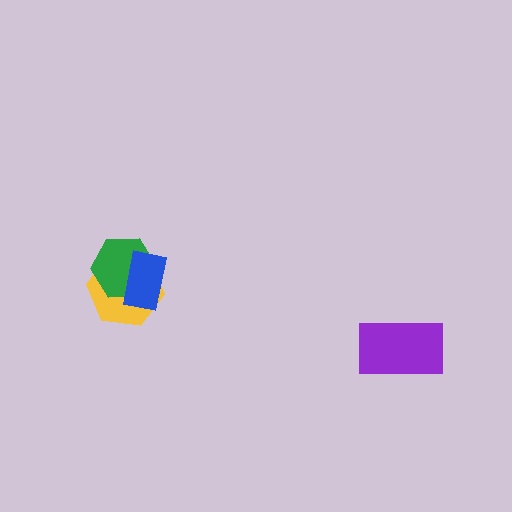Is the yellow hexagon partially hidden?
Yes, it is partially covered by another shape.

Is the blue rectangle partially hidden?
No, no other shape covers it.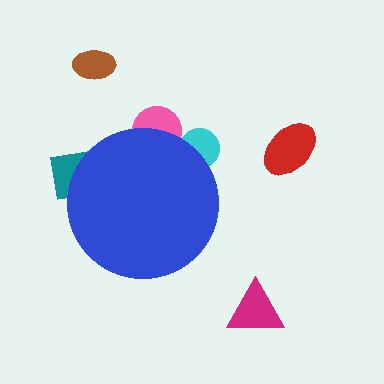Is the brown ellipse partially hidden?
No, the brown ellipse is fully visible.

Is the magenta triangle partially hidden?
No, the magenta triangle is fully visible.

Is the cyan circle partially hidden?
Yes, the cyan circle is partially hidden behind the blue circle.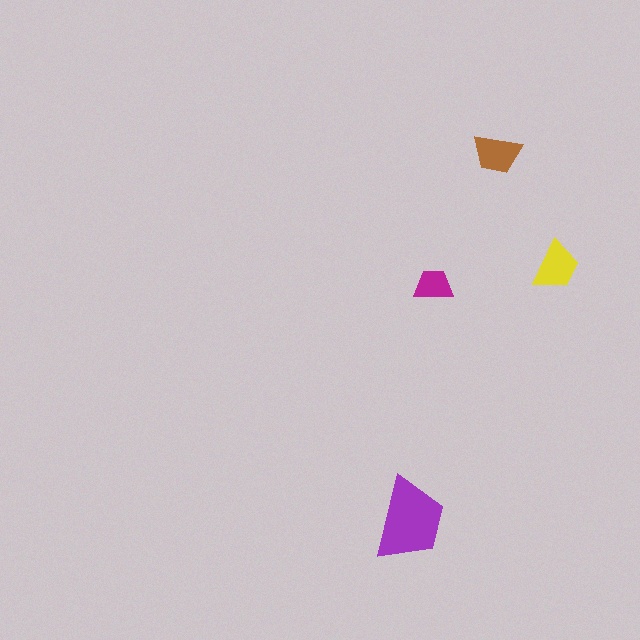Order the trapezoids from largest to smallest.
the purple one, the yellow one, the brown one, the magenta one.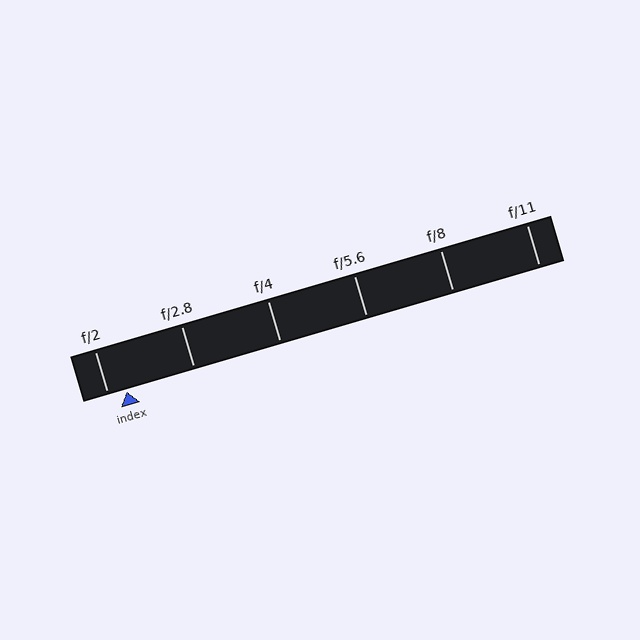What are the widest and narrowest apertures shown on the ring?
The widest aperture shown is f/2 and the narrowest is f/11.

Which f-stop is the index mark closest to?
The index mark is closest to f/2.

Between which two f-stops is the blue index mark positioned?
The index mark is between f/2 and f/2.8.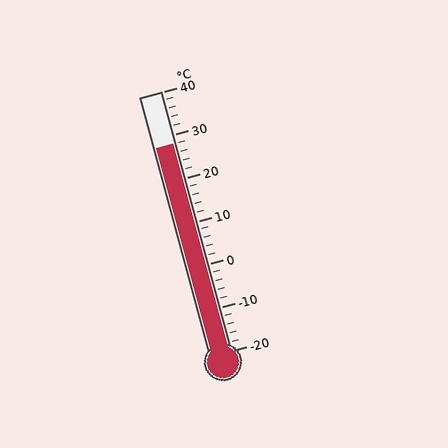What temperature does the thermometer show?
The thermometer shows approximately 28°C.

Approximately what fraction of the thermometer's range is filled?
The thermometer is filled to approximately 80% of its range.